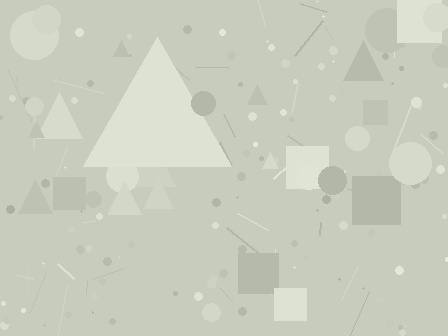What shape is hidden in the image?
A triangle is hidden in the image.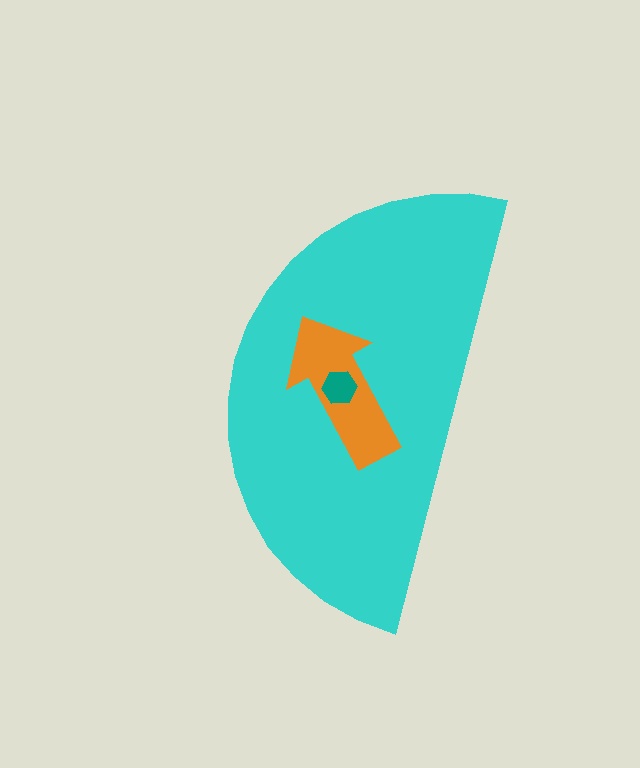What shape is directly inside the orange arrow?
The teal hexagon.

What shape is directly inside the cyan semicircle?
The orange arrow.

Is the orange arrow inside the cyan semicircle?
Yes.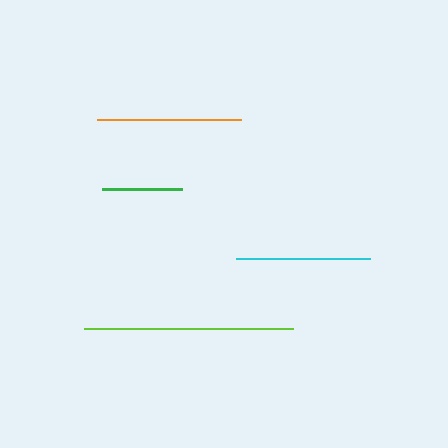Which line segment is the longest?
The lime line is the longest at approximately 210 pixels.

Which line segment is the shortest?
The green line is the shortest at approximately 80 pixels.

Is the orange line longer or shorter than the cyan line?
The orange line is longer than the cyan line.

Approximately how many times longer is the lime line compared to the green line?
The lime line is approximately 2.6 times the length of the green line.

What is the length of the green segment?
The green segment is approximately 80 pixels long.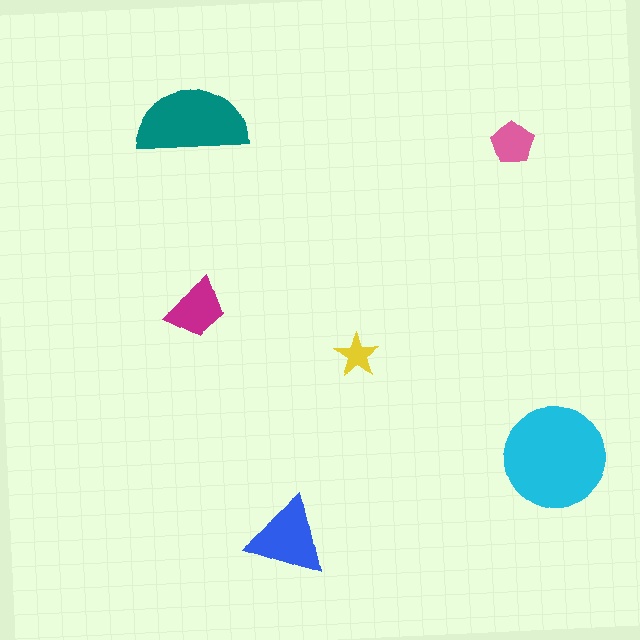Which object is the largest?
The cyan circle.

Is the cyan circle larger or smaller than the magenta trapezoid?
Larger.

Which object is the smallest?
The yellow star.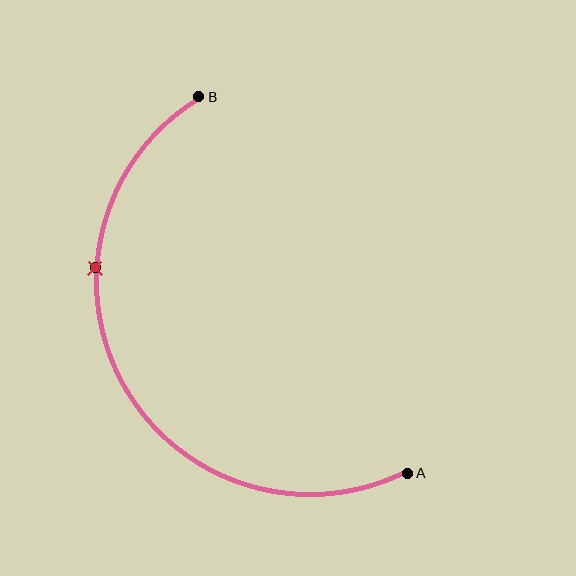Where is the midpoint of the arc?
The arc midpoint is the point on the curve farthest from the straight line joining A and B. It sits to the left of that line.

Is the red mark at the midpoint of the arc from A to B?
No. The red mark lies on the arc but is closer to endpoint B. The arc midpoint would be at the point on the curve equidistant along the arc from both A and B.